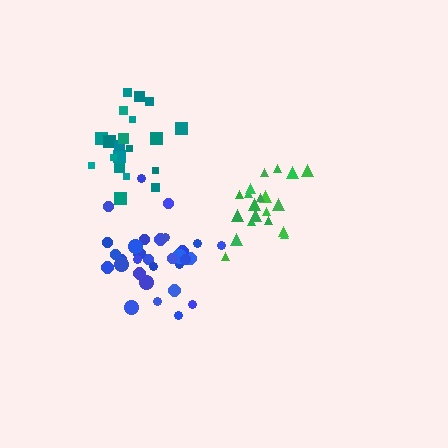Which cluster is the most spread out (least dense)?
Blue.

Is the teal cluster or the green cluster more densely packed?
Green.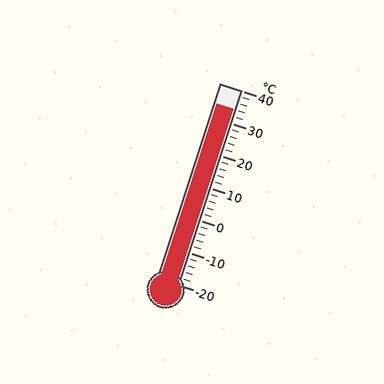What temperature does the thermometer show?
The thermometer shows approximately 34°C.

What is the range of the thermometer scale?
The thermometer scale ranges from -20°C to 40°C.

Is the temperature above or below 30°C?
The temperature is above 30°C.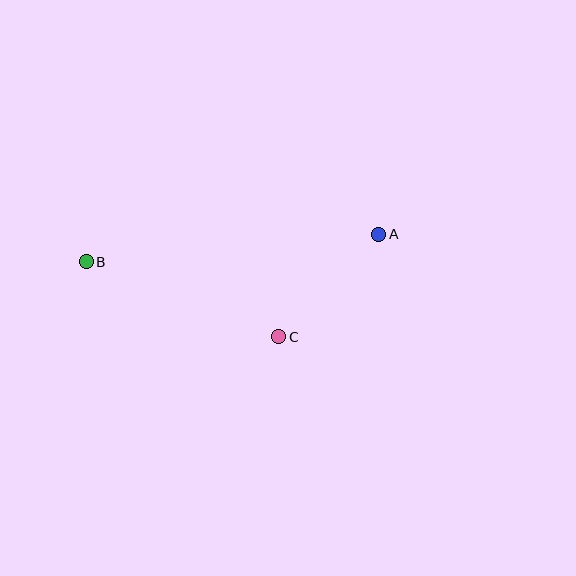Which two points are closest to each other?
Points A and C are closest to each other.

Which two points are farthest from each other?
Points A and B are farthest from each other.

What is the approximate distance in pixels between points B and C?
The distance between B and C is approximately 207 pixels.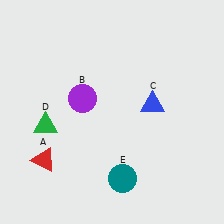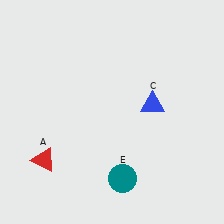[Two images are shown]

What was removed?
The green triangle (D), the purple circle (B) were removed in Image 2.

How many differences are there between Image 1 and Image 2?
There are 2 differences between the two images.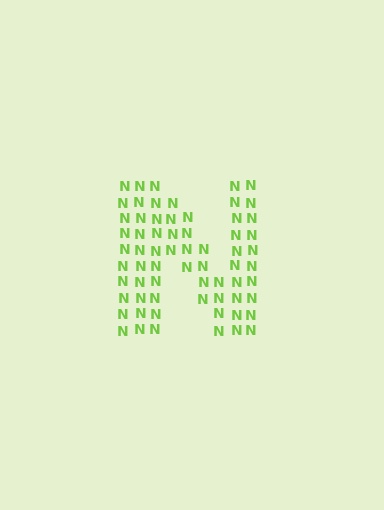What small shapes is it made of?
It is made of small letter N's.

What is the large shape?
The large shape is the letter N.